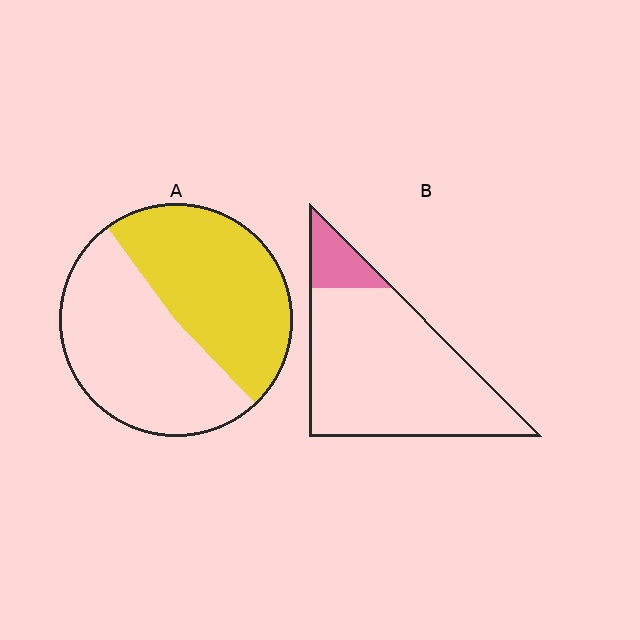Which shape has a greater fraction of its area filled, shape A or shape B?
Shape A.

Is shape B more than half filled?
No.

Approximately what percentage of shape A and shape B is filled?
A is approximately 50% and B is approximately 15%.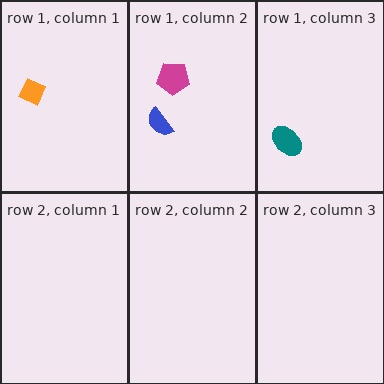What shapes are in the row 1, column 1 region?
The orange diamond.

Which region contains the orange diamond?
The row 1, column 1 region.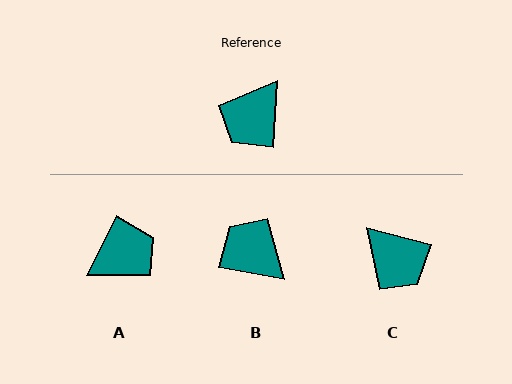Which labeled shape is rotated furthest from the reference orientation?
A, about 157 degrees away.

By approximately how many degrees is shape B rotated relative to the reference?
Approximately 97 degrees clockwise.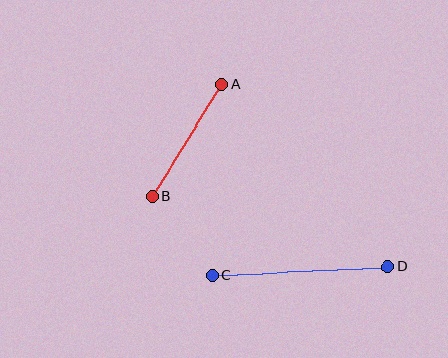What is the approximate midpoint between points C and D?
The midpoint is at approximately (300, 271) pixels.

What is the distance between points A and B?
The distance is approximately 132 pixels.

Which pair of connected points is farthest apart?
Points C and D are farthest apart.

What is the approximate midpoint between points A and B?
The midpoint is at approximately (187, 140) pixels.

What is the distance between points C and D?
The distance is approximately 175 pixels.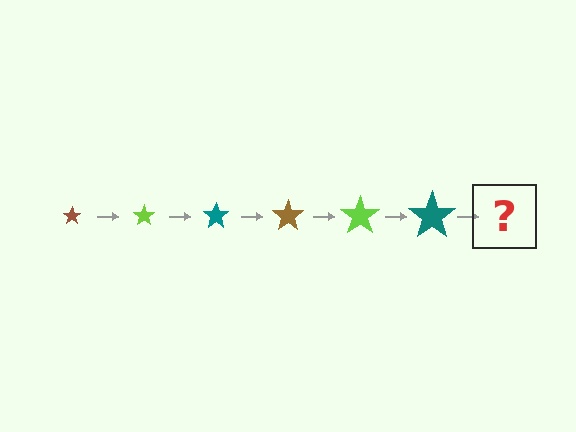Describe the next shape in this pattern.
It should be a brown star, larger than the previous one.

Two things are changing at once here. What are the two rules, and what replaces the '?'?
The two rules are that the star grows larger each step and the color cycles through brown, lime, and teal. The '?' should be a brown star, larger than the previous one.